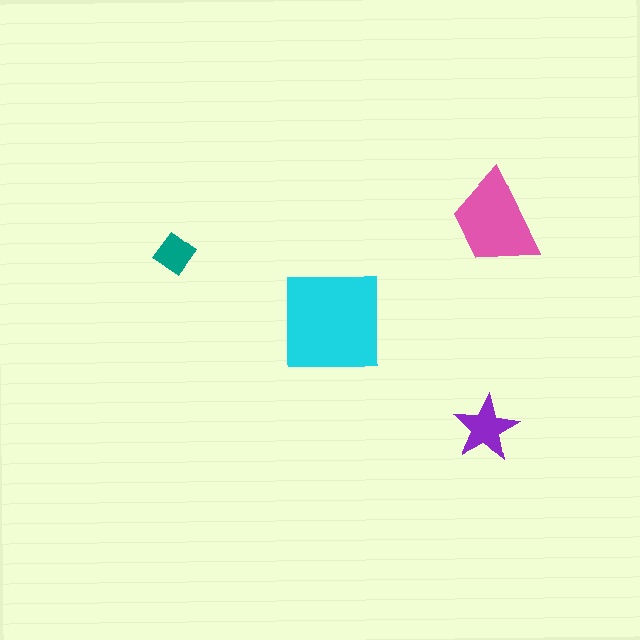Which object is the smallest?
The teal diamond.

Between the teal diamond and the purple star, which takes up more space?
The purple star.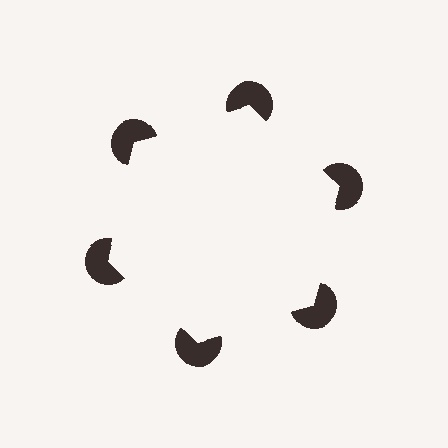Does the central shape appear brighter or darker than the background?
It typically appears slightly brighter than the background, even though no actual brightness change is drawn.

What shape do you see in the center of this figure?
An illusory hexagon — its edges are inferred from the aligned wedge cuts in the pac-man discs, not physically drawn.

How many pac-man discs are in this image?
There are 6 — one at each vertex of the illusory hexagon.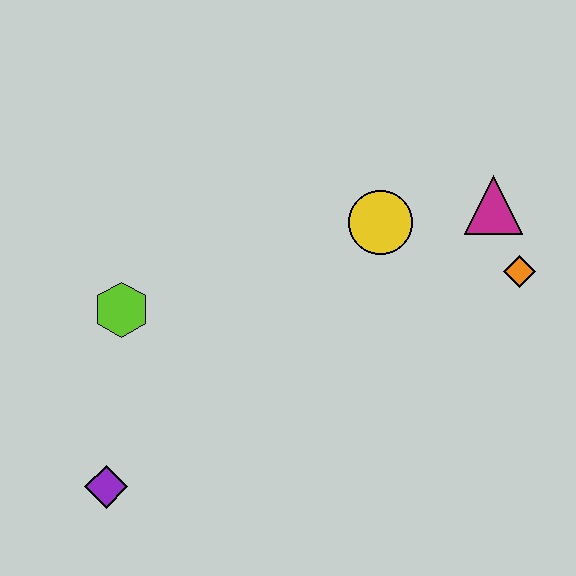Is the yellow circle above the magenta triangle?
No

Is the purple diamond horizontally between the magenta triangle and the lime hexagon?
No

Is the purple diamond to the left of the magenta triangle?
Yes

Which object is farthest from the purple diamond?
The magenta triangle is farthest from the purple diamond.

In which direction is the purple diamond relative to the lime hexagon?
The purple diamond is below the lime hexagon.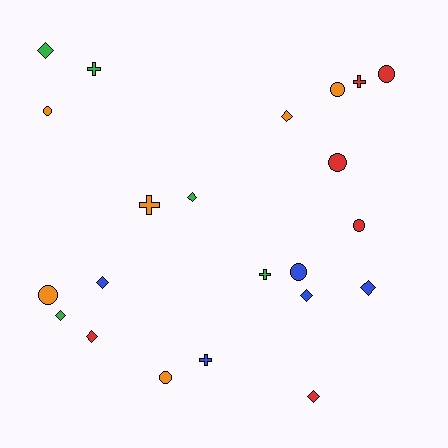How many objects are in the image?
There are 22 objects.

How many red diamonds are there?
There are 2 red diamonds.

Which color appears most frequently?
Orange, with 6 objects.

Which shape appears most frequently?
Diamond, with 9 objects.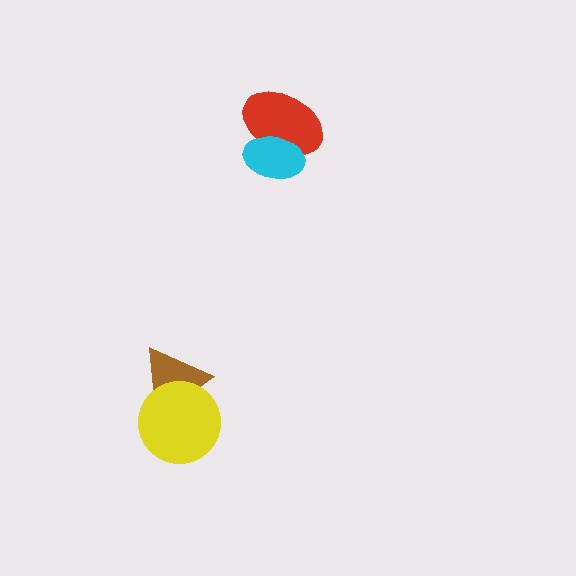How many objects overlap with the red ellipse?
1 object overlaps with the red ellipse.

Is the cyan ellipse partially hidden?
No, no other shape covers it.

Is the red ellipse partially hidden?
Yes, it is partially covered by another shape.